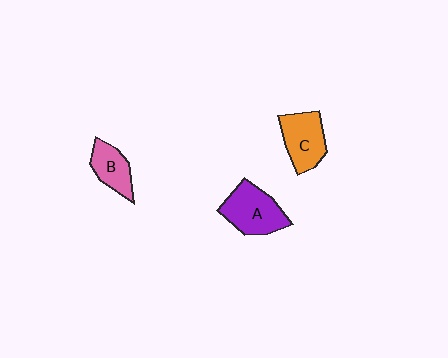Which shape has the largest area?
Shape A (purple).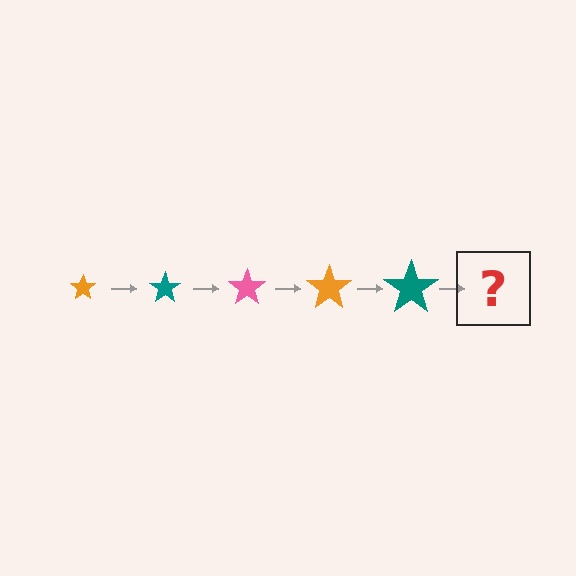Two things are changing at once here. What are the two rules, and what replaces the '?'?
The two rules are that the star grows larger each step and the color cycles through orange, teal, and pink. The '?' should be a pink star, larger than the previous one.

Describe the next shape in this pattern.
It should be a pink star, larger than the previous one.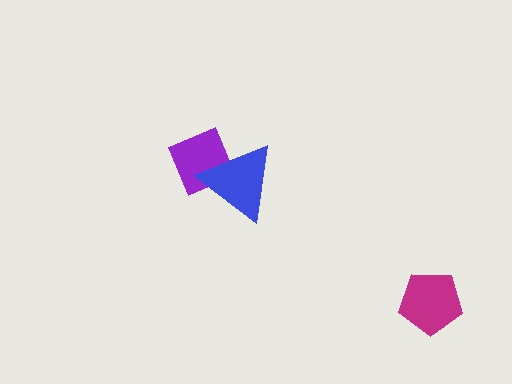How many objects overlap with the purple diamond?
1 object overlaps with the purple diamond.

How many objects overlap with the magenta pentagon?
0 objects overlap with the magenta pentagon.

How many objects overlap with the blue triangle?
1 object overlaps with the blue triangle.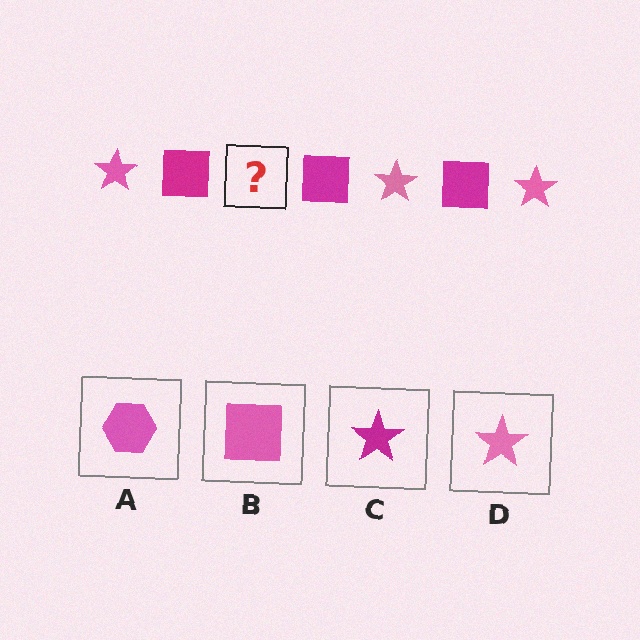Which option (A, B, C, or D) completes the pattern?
D.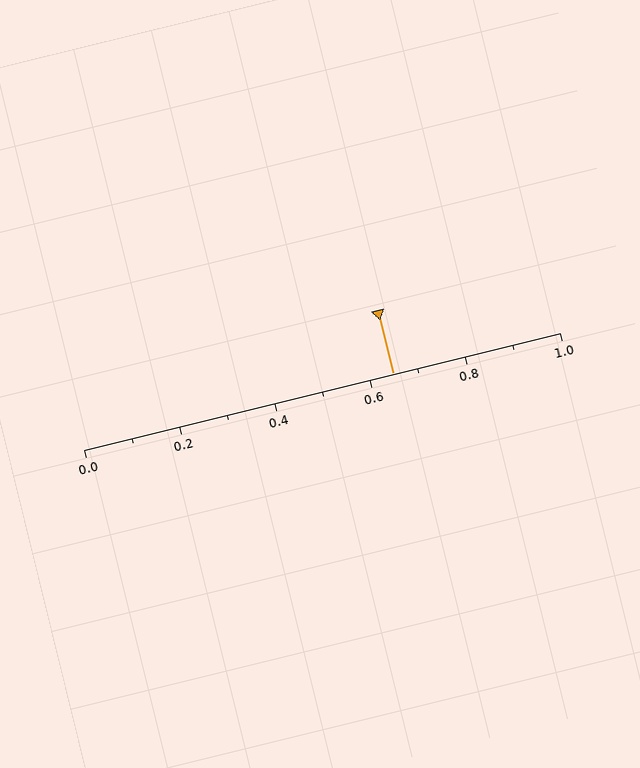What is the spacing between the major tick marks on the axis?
The major ticks are spaced 0.2 apart.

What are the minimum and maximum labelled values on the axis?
The axis runs from 0.0 to 1.0.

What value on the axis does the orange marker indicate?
The marker indicates approximately 0.65.